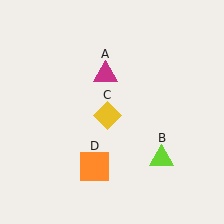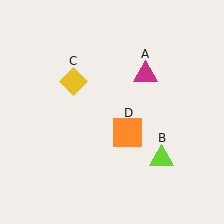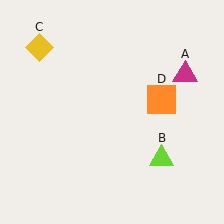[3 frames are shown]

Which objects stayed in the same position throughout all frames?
Lime triangle (object B) remained stationary.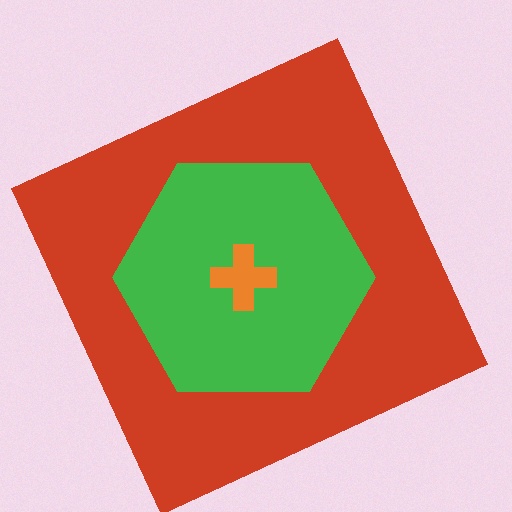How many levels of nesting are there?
3.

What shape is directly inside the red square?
The green hexagon.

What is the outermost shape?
The red square.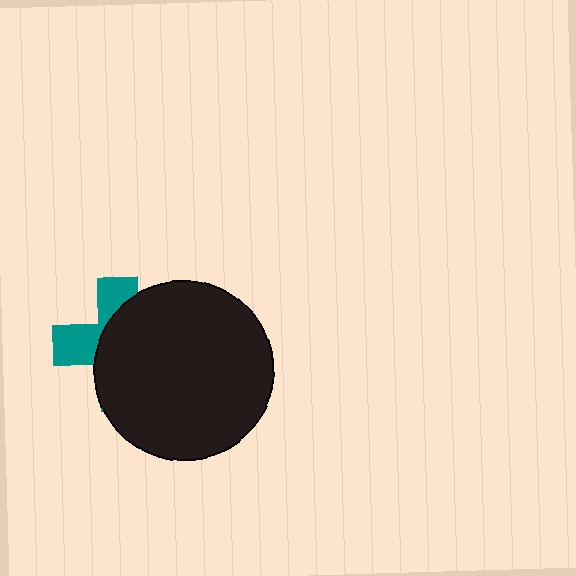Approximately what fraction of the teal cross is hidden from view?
Roughly 65% of the teal cross is hidden behind the black circle.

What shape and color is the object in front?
The object in front is a black circle.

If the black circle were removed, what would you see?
You would see the complete teal cross.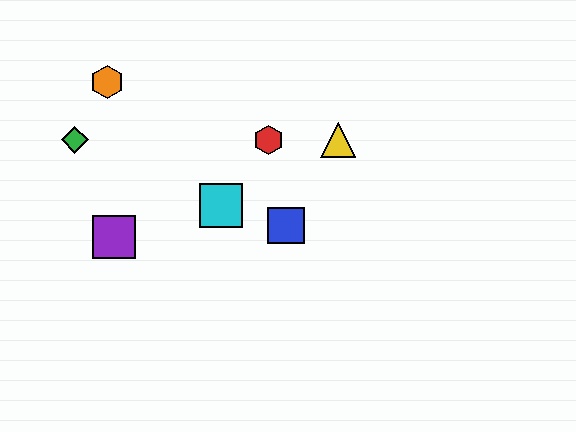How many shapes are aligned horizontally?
3 shapes (the red hexagon, the green diamond, the yellow triangle) are aligned horizontally.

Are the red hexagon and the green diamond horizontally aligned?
Yes, both are at y≈140.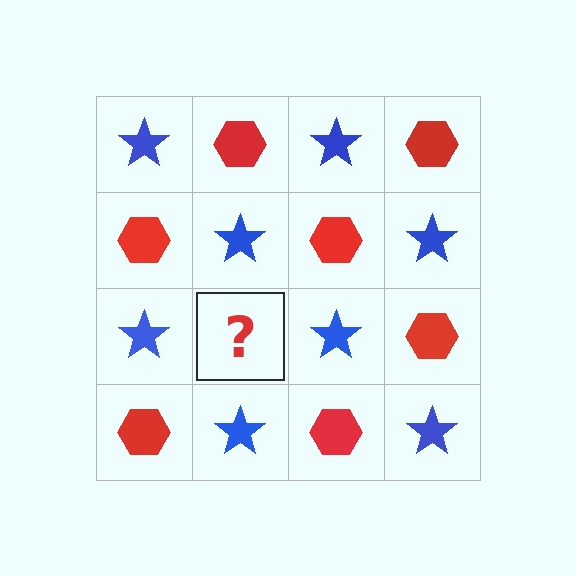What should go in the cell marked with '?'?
The missing cell should contain a red hexagon.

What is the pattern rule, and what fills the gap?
The rule is that it alternates blue star and red hexagon in a checkerboard pattern. The gap should be filled with a red hexagon.